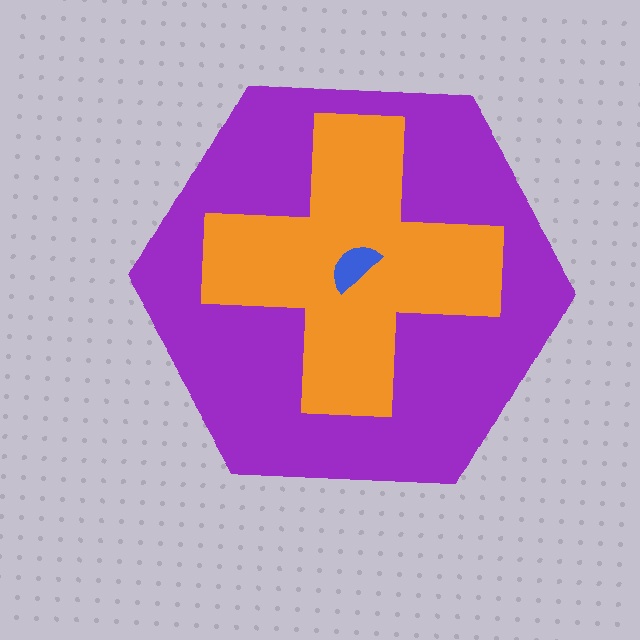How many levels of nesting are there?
3.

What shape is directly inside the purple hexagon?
The orange cross.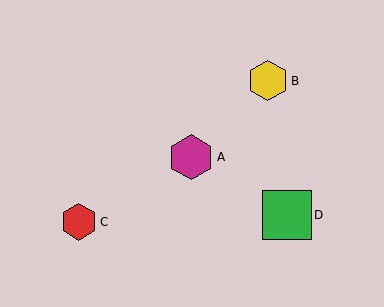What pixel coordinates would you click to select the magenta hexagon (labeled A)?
Click at (191, 157) to select the magenta hexagon A.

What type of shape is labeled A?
Shape A is a magenta hexagon.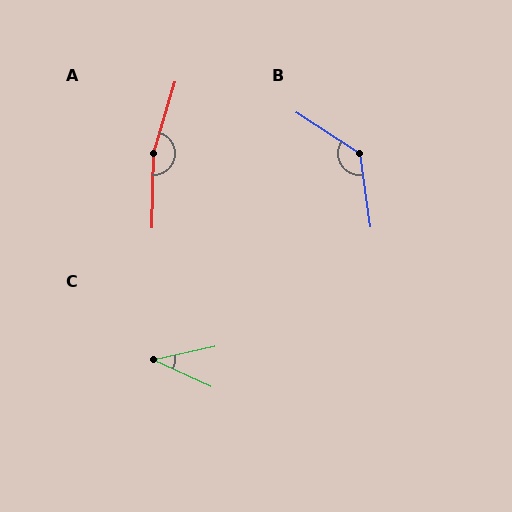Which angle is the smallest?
C, at approximately 37 degrees.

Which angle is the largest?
A, at approximately 164 degrees.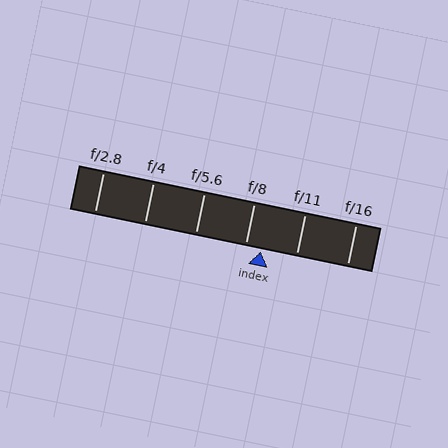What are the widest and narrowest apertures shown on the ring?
The widest aperture shown is f/2.8 and the narrowest is f/16.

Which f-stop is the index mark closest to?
The index mark is closest to f/8.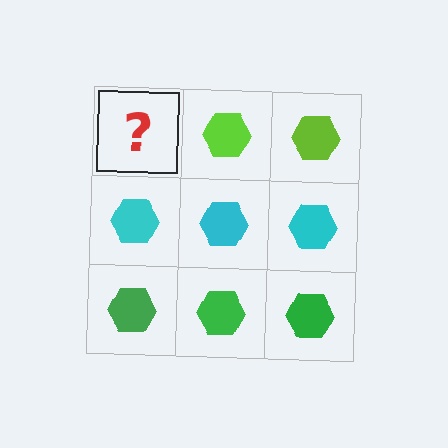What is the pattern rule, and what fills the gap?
The rule is that each row has a consistent color. The gap should be filled with a lime hexagon.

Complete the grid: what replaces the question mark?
The question mark should be replaced with a lime hexagon.